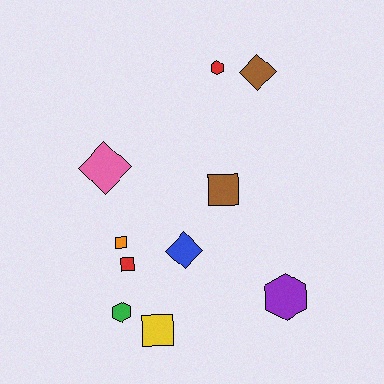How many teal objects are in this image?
There are no teal objects.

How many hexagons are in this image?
There are 3 hexagons.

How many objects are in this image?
There are 10 objects.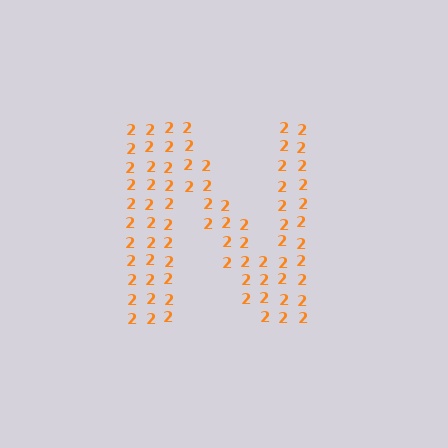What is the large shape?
The large shape is the letter N.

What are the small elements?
The small elements are digit 2's.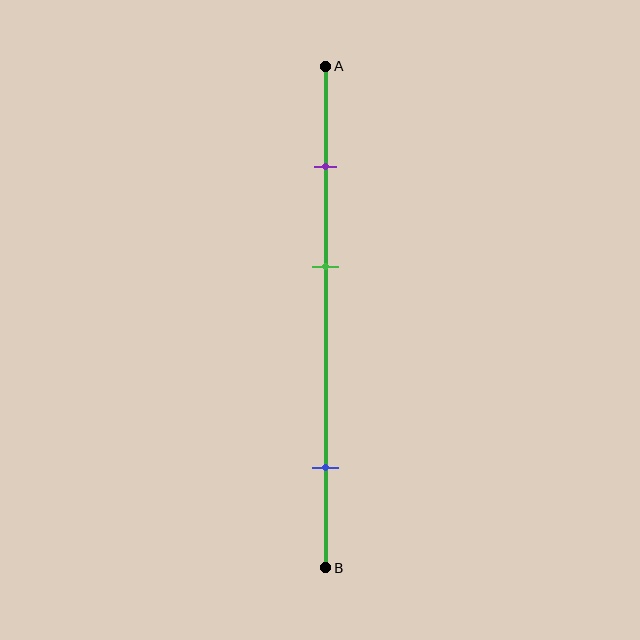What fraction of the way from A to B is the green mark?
The green mark is approximately 40% (0.4) of the way from A to B.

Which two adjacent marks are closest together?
The purple and green marks are the closest adjacent pair.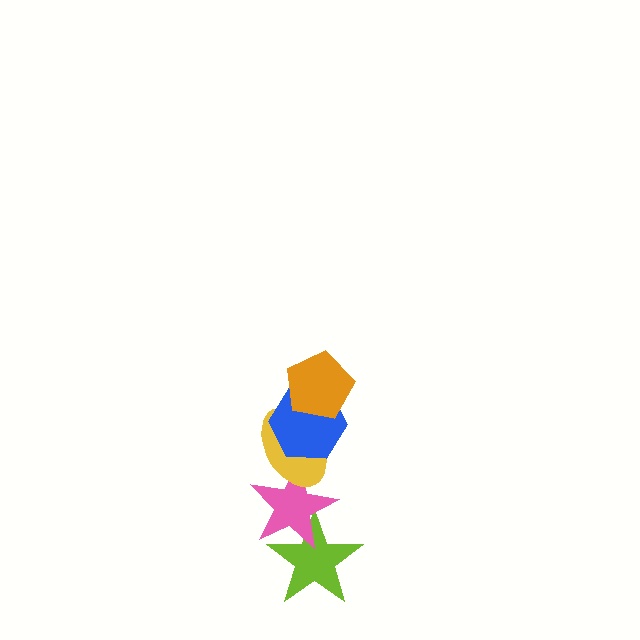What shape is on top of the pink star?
The yellow ellipse is on top of the pink star.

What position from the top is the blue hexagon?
The blue hexagon is 2nd from the top.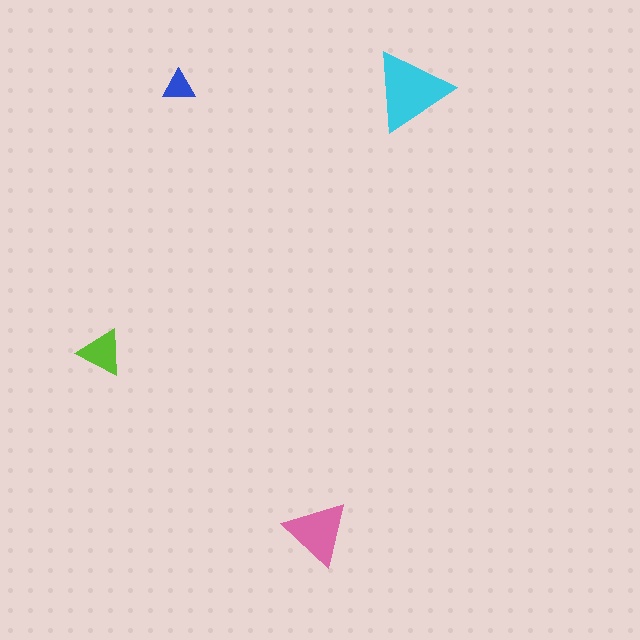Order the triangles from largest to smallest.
the cyan one, the pink one, the lime one, the blue one.